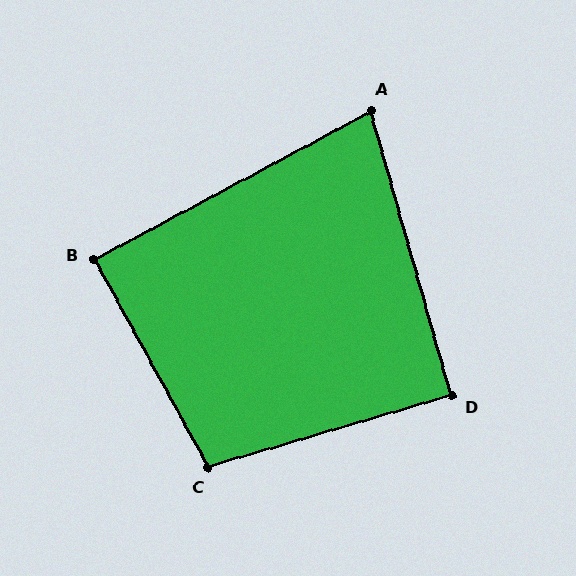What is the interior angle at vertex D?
Approximately 91 degrees (approximately right).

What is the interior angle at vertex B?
Approximately 89 degrees (approximately right).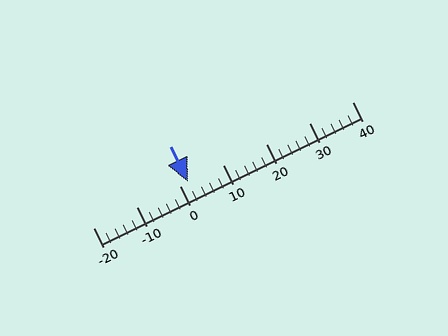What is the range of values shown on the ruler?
The ruler shows values from -20 to 40.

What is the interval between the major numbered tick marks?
The major tick marks are spaced 10 units apart.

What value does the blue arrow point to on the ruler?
The blue arrow points to approximately 2.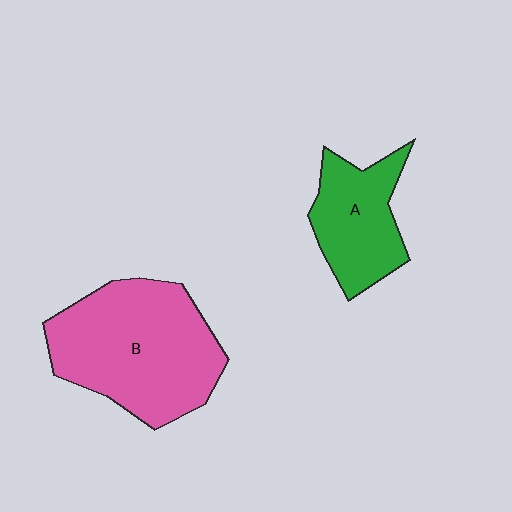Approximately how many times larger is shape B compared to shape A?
Approximately 1.8 times.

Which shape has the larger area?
Shape B (pink).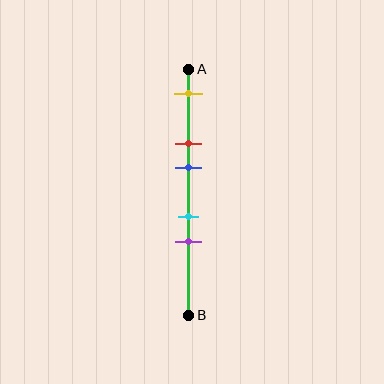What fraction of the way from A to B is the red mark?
The red mark is approximately 30% (0.3) of the way from A to B.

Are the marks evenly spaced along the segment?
No, the marks are not evenly spaced.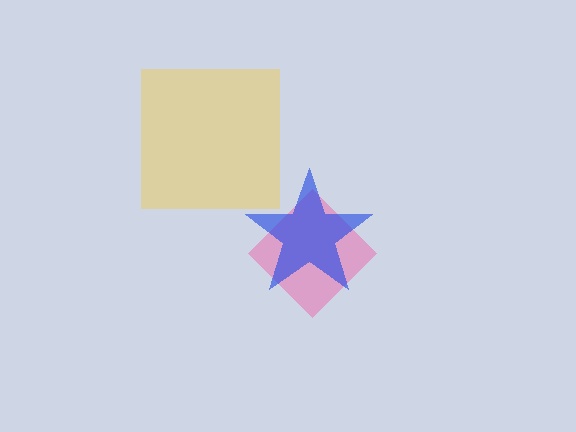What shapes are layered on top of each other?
The layered shapes are: a pink diamond, a yellow square, a blue star.